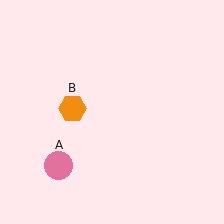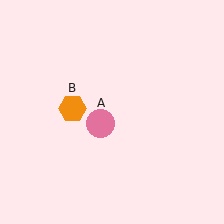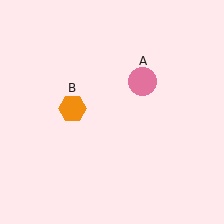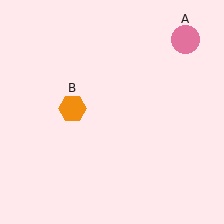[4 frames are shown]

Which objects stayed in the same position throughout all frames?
Orange hexagon (object B) remained stationary.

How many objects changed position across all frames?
1 object changed position: pink circle (object A).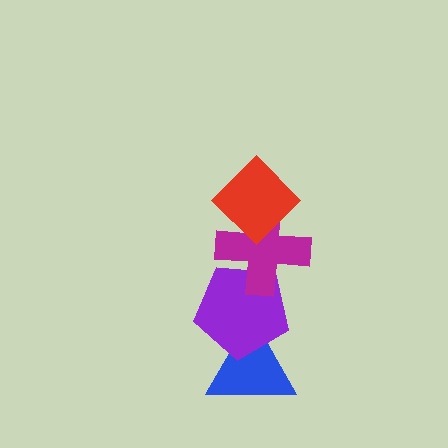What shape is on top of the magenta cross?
The red diamond is on top of the magenta cross.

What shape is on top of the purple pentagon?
The magenta cross is on top of the purple pentagon.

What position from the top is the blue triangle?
The blue triangle is 4th from the top.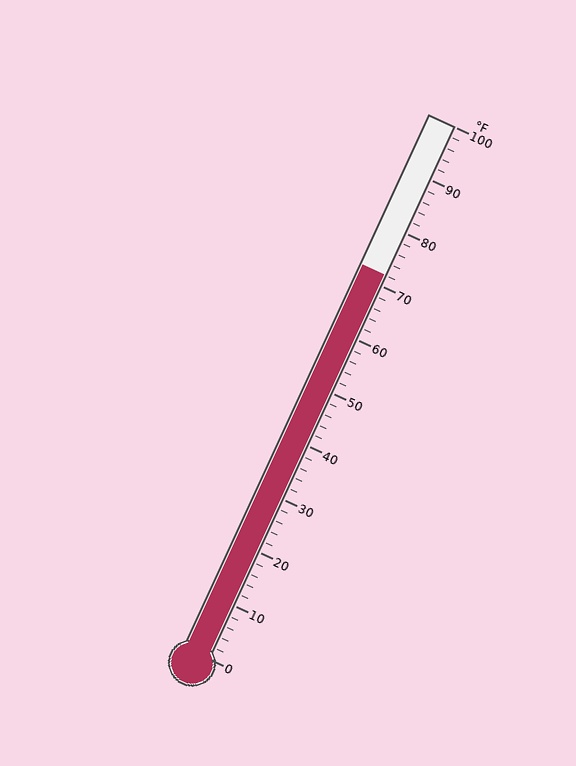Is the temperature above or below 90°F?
The temperature is below 90°F.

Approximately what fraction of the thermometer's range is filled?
The thermometer is filled to approximately 70% of its range.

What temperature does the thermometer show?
The thermometer shows approximately 72°F.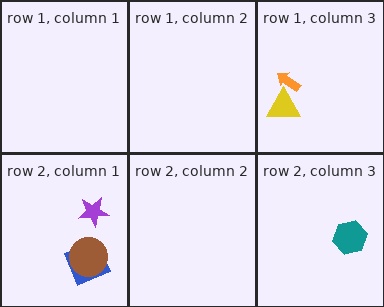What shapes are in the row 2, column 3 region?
The teal hexagon.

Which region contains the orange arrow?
The row 1, column 3 region.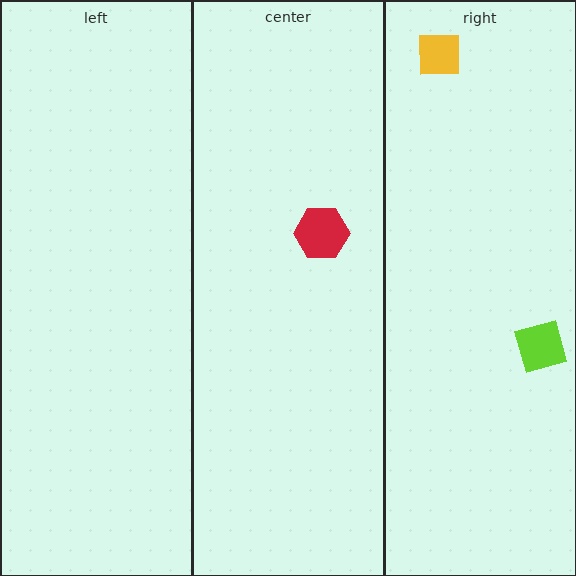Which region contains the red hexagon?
The center region.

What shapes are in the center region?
The red hexagon.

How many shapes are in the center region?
1.